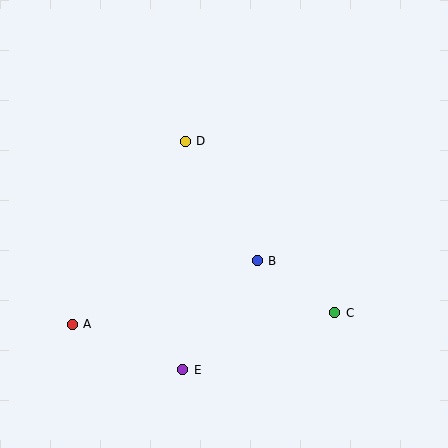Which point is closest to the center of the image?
Point B at (257, 261) is closest to the center.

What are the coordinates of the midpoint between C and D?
The midpoint between C and D is at (260, 227).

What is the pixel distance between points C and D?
The distance between C and D is 228 pixels.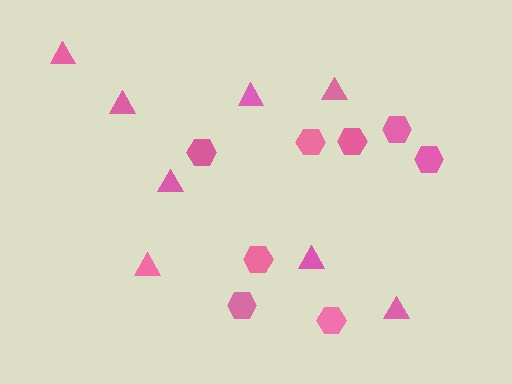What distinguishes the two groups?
There are 2 groups: one group of hexagons (8) and one group of triangles (8).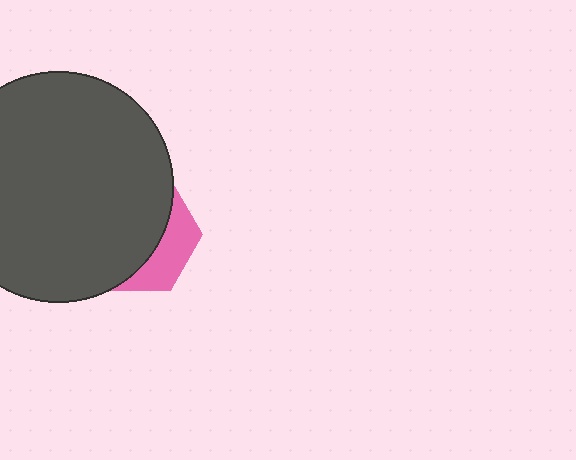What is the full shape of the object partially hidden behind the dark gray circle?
The partially hidden object is a pink hexagon.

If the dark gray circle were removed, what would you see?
You would see the complete pink hexagon.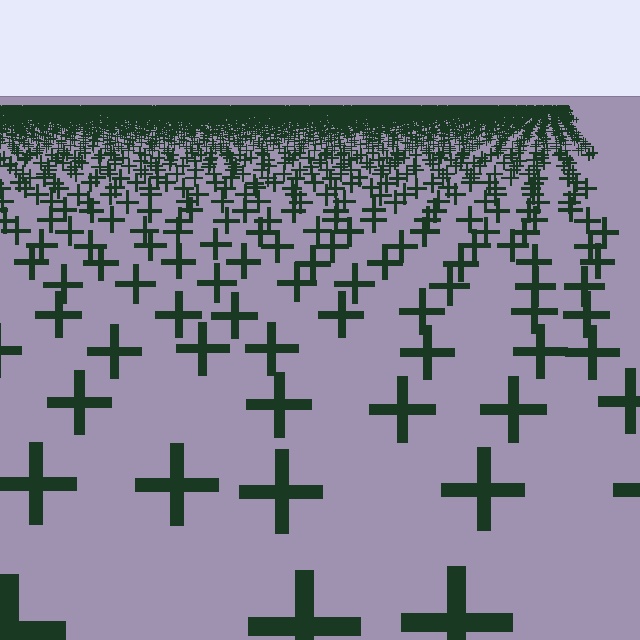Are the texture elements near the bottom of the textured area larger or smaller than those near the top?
Larger. Near the bottom, elements are closer to the viewer and appear at a bigger on-screen size.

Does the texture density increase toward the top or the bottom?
Density increases toward the top.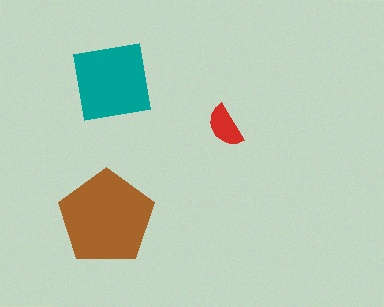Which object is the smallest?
The red semicircle.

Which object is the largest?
The brown pentagon.